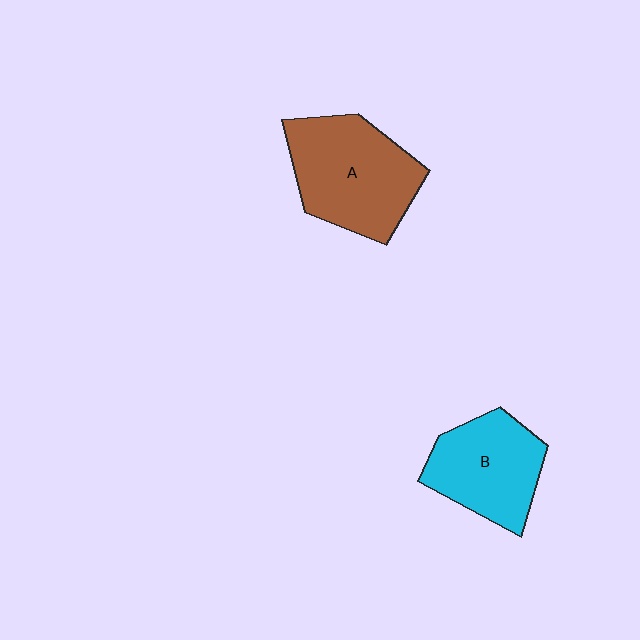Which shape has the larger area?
Shape A (brown).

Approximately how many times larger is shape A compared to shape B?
Approximately 1.2 times.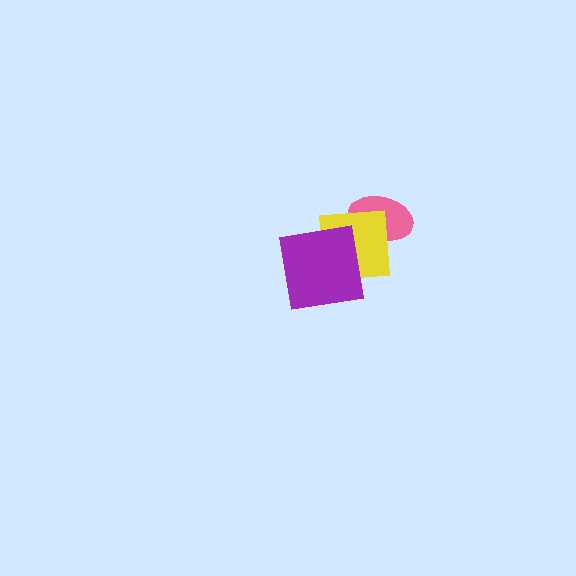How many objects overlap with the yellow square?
2 objects overlap with the yellow square.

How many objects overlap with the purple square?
1 object overlaps with the purple square.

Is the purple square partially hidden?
No, no other shape covers it.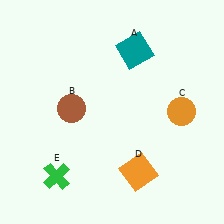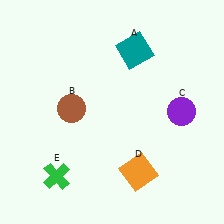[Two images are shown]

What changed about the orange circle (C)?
In Image 1, C is orange. In Image 2, it changed to purple.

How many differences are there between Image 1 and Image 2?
There is 1 difference between the two images.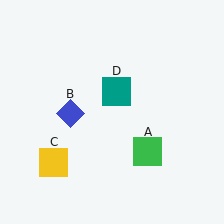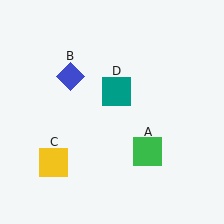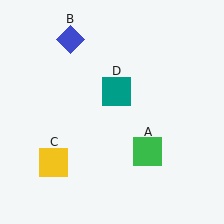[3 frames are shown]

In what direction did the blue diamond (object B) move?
The blue diamond (object B) moved up.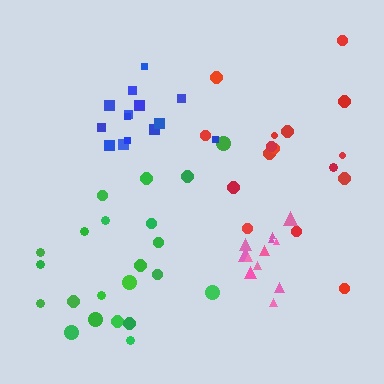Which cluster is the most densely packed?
Blue.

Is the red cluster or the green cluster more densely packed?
Green.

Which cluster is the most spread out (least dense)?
Red.